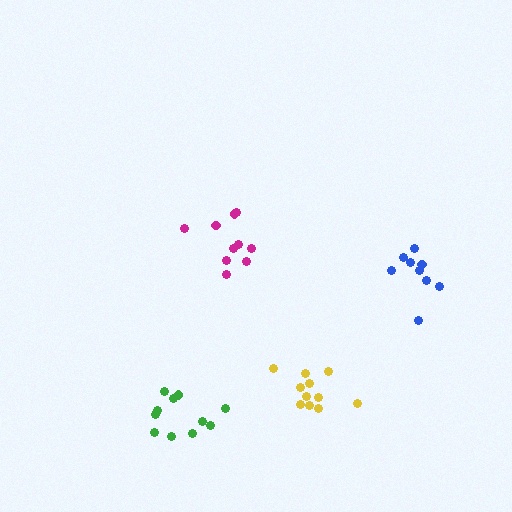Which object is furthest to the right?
The blue cluster is rightmost.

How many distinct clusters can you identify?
There are 4 distinct clusters.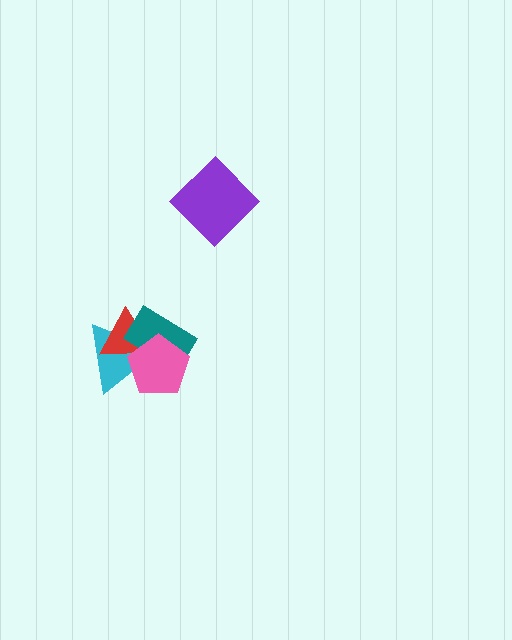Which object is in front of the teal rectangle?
The pink pentagon is in front of the teal rectangle.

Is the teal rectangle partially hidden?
Yes, it is partially covered by another shape.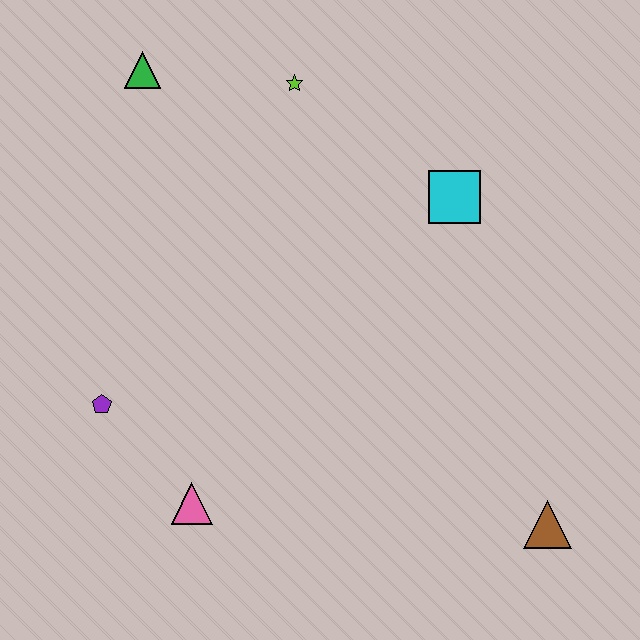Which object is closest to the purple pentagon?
The pink triangle is closest to the purple pentagon.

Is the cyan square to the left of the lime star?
No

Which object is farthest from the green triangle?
The brown triangle is farthest from the green triangle.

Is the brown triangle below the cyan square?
Yes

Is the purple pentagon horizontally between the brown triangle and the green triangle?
No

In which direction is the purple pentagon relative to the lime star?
The purple pentagon is below the lime star.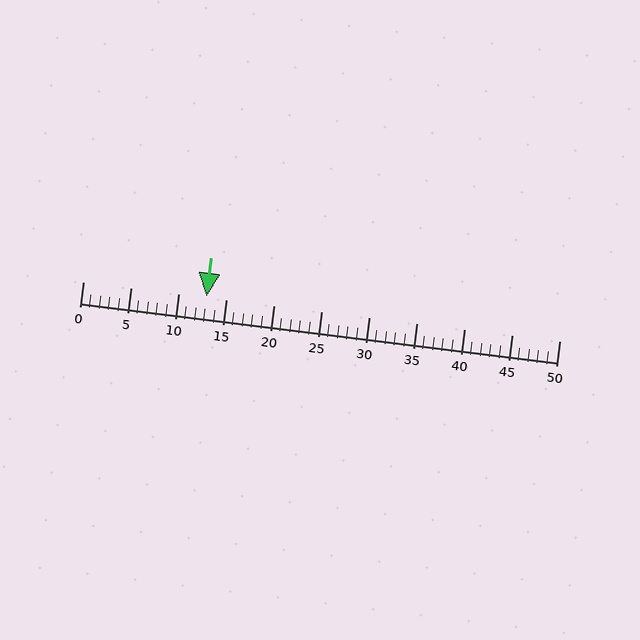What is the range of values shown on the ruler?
The ruler shows values from 0 to 50.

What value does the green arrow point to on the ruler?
The green arrow points to approximately 13.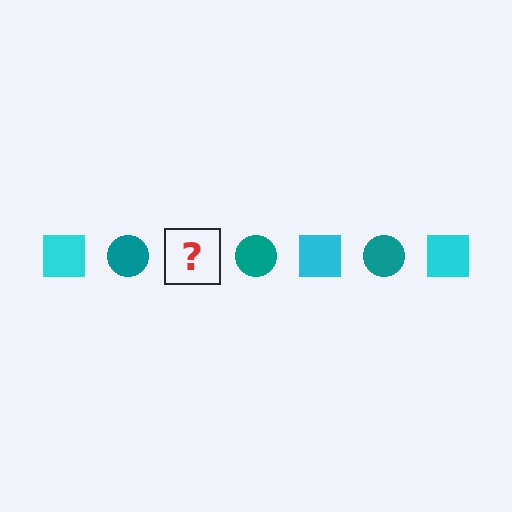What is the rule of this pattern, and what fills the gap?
The rule is that the pattern alternates between cyan square and teal circle. The gap should be filled with a cyan square.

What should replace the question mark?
The question mark should be replaced with a cyan square.